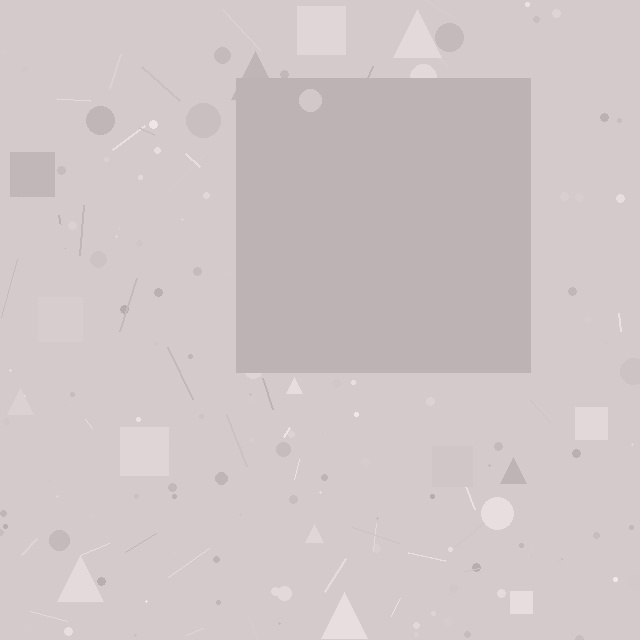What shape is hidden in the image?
A square is hidden in the image.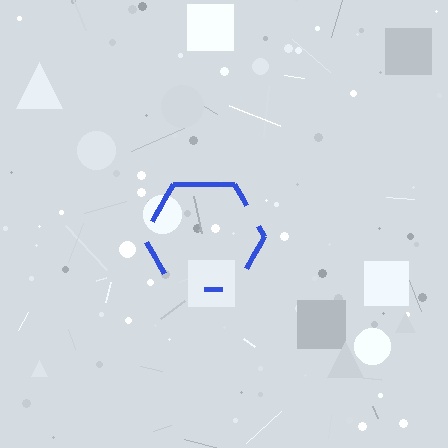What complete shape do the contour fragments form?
The contour fragments form a hexagon.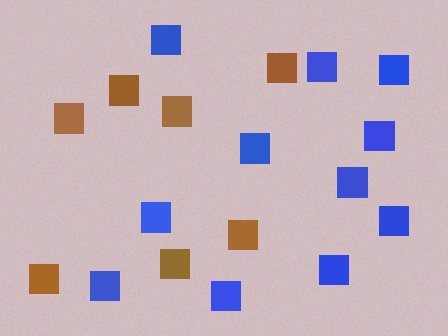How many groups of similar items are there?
There are 2 groups: one group of brown squares (7) and one group of blue squares (11).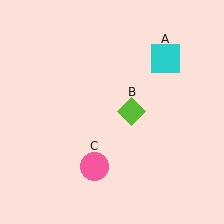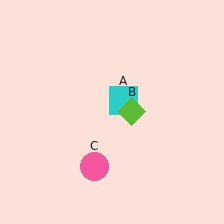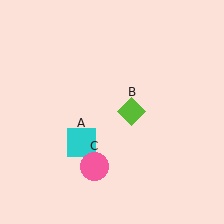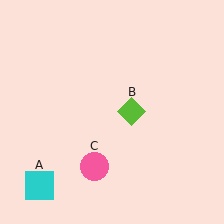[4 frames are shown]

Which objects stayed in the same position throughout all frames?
Lime diamond (object B) and pink circle (object C) remained stationary.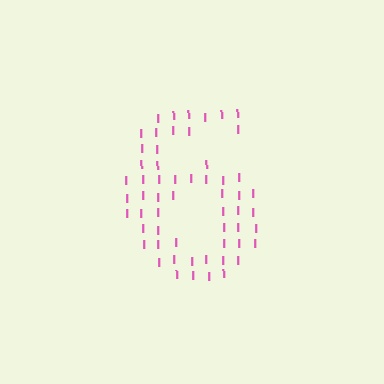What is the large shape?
The large shape is the digit 6.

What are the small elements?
The small elements are letter I's.